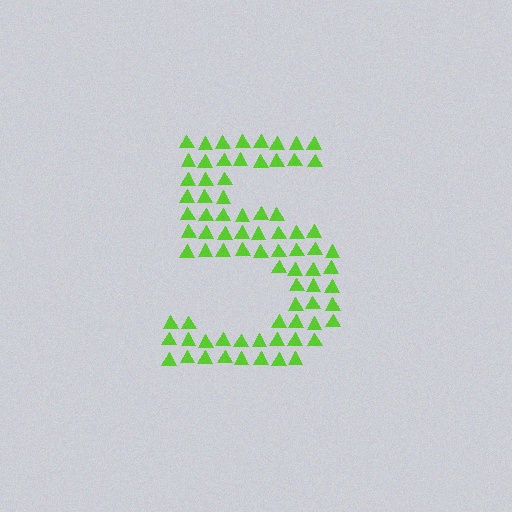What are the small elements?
The small elements are triangles.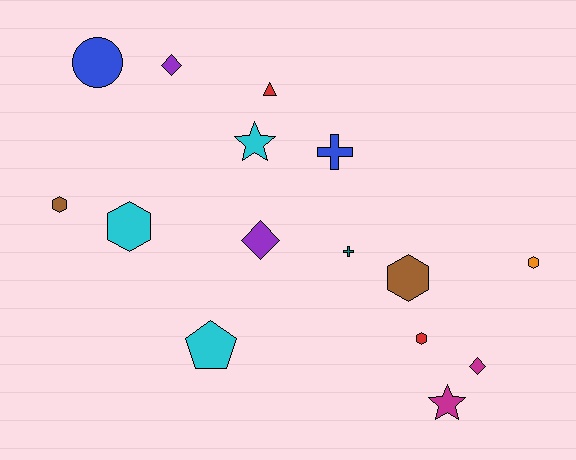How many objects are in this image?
There are 15 objects.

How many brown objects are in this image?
There are 2 brown objects.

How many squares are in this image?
There are no squares.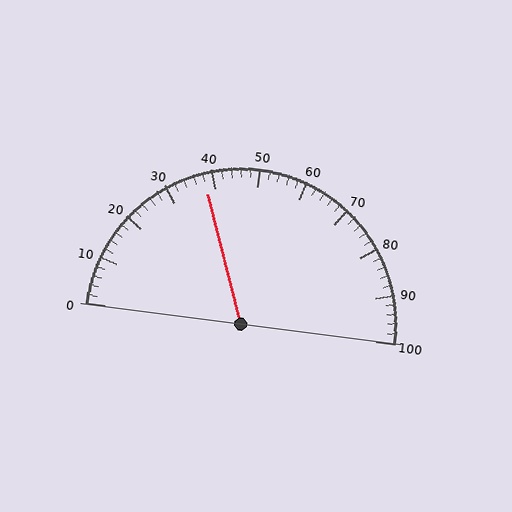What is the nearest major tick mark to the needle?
The nearest major tick mark is 40.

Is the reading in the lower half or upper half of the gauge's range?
The reading is in the lower half of the range (0 to 100).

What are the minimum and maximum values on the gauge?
The gauge ranges from 0 to 100.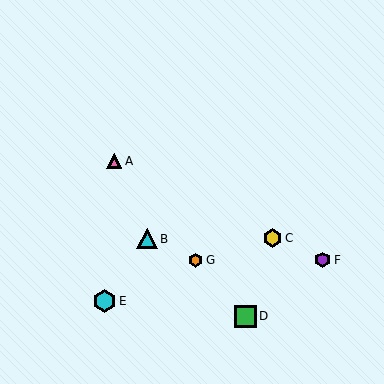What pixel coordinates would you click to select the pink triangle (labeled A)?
Click at (114, 161) to select the pink triangle A.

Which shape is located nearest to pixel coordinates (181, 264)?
The orange hexagon (labeled G) at (195, 260) is nearest to that location.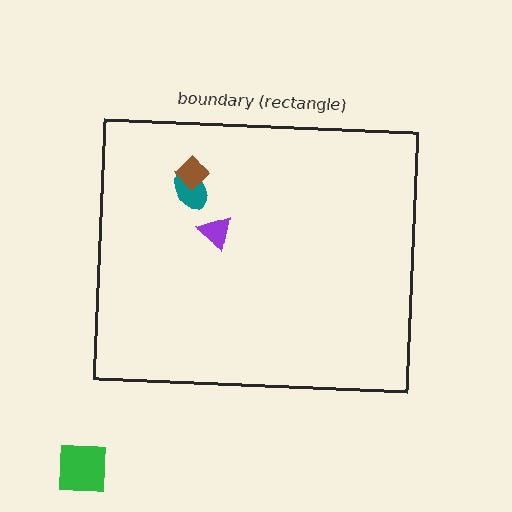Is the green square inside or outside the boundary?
Outside.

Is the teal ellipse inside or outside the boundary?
Inside.